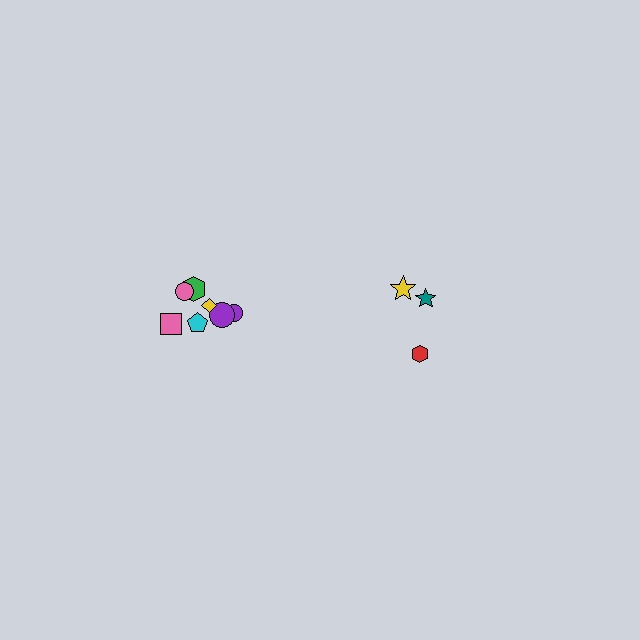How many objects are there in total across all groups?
There are 11 objects.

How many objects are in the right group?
There are 3 objects.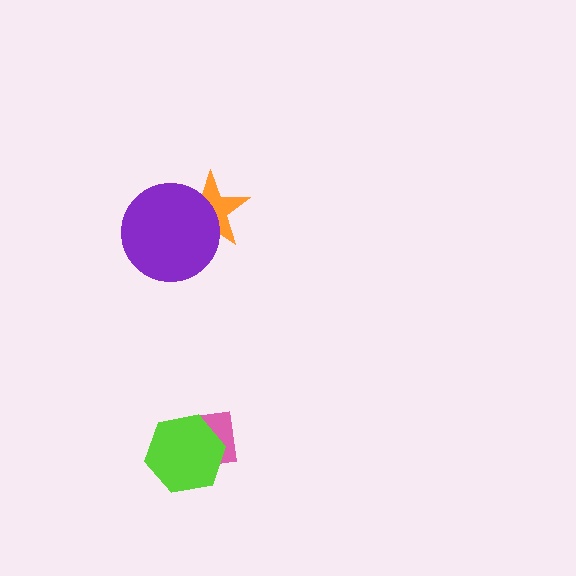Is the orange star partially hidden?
Yes, it is partially covered by another shape.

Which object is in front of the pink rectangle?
The lime hexagon is in front of the pink rectangle.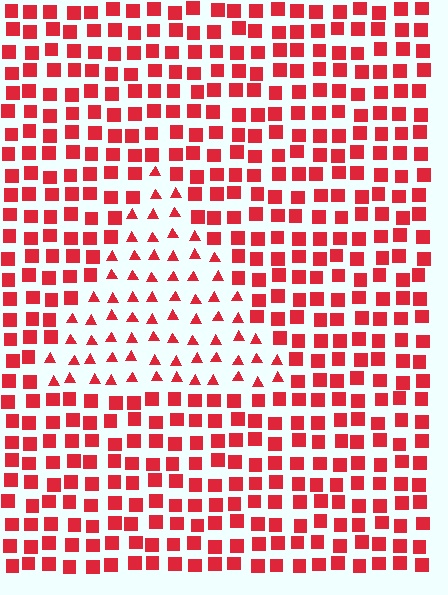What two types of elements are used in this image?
The image uses triangles inside the triangle region and squares outside it.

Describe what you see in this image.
The image is filled with small red elements arranged in a uniform grid. A triangle-shaped region contains triangles, while the surrounding area contains squares. The boundary is defined purely by the change in element shape.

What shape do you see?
I see a triangle.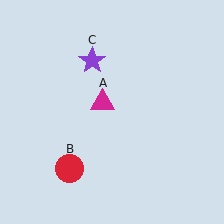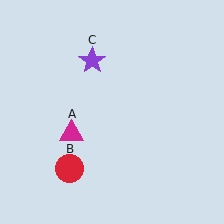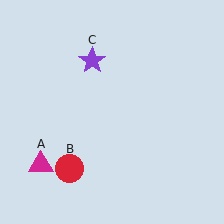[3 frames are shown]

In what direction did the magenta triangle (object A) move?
The magenta triangle (object A) moved down and to the left.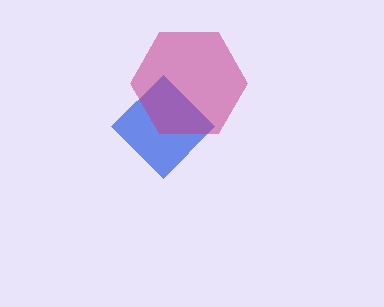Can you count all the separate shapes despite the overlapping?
Yes, there are 2 separate shapes.